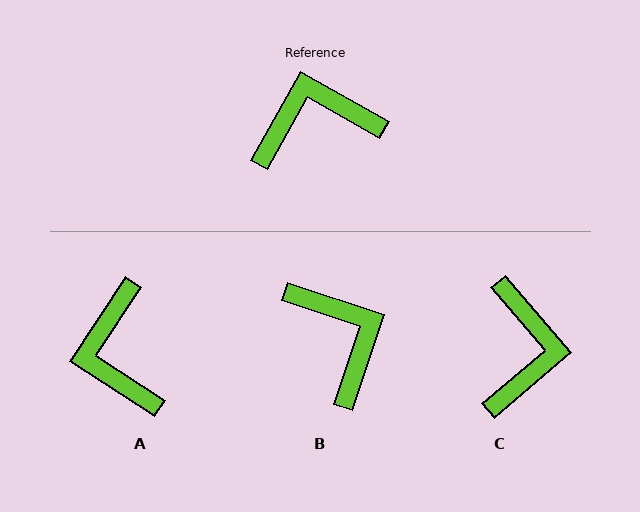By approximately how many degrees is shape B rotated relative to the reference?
Approximately 79 degrees clockwise.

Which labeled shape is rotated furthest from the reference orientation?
C, about 110 degrees away.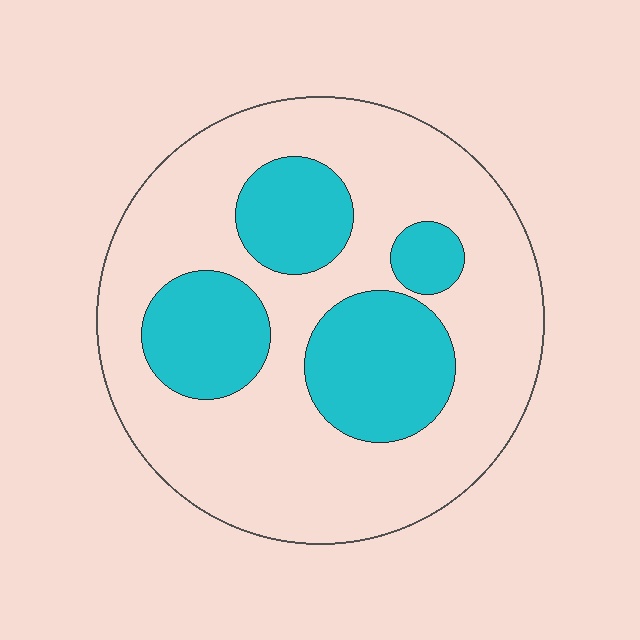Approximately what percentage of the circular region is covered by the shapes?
Approximately 30%.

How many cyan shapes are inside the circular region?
4.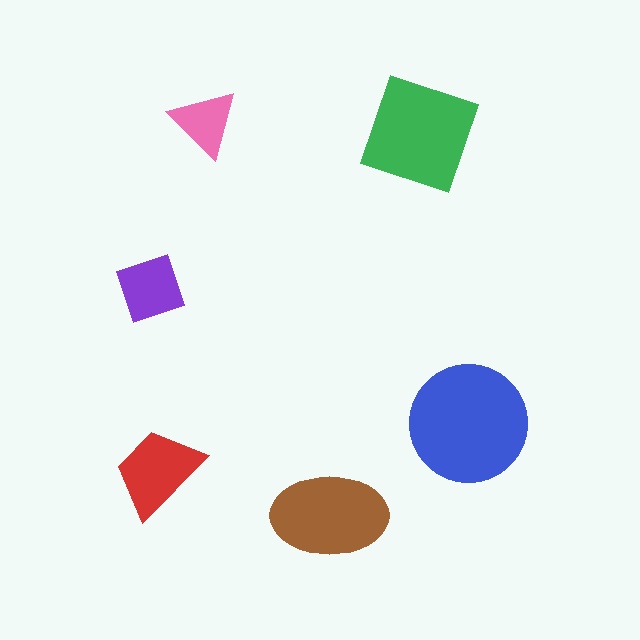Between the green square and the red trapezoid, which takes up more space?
The green square.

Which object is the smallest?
The pink triangle.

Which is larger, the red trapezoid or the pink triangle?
The red trapezoid.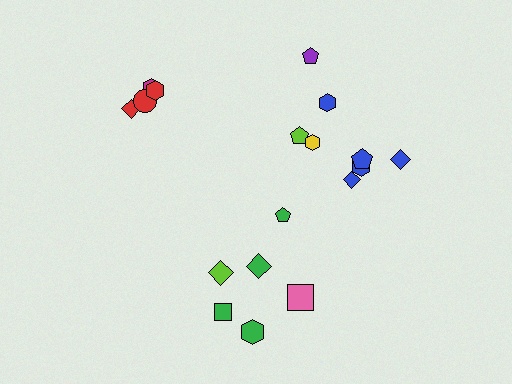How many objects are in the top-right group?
There are 8 objects.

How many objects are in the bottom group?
There are 6 objects.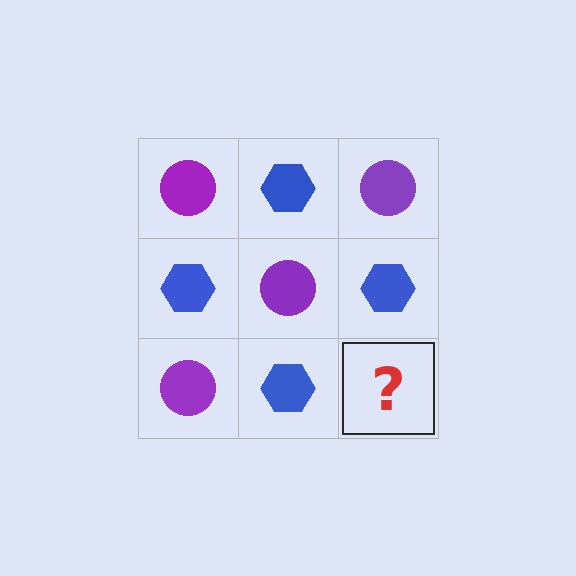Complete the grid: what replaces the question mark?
The question mark should be replaced with a purple circle.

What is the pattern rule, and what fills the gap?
The rule is that it alternates purple circle and blue hexagon in a checkerboard pattern. The gap should be filled with a purple circle.